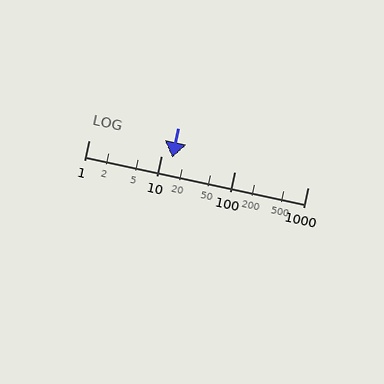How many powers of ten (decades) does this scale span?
The scale spans 3 decades, from 1 to 1000.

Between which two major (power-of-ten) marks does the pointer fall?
The pointer is between 10 and 100.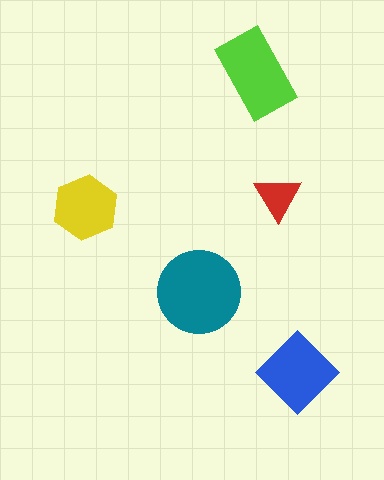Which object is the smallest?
The red triangle.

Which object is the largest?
The teal circle.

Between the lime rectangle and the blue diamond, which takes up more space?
The lime rectangle.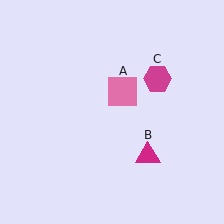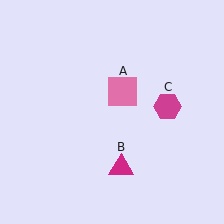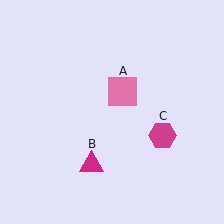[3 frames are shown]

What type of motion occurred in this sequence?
The magenta triangle (object B), magenta hexagon (object C) rotated clockwise around the center of the scene.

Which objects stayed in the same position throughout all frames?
Pink square (object A) remained stationary.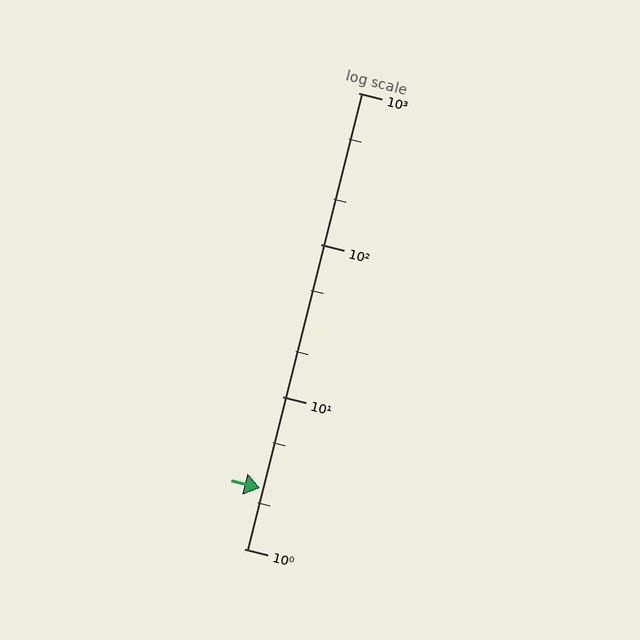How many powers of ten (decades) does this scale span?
The scale spans 3 decades, from 1 to 1000.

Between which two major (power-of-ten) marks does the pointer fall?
The pointer is between 1 and 10.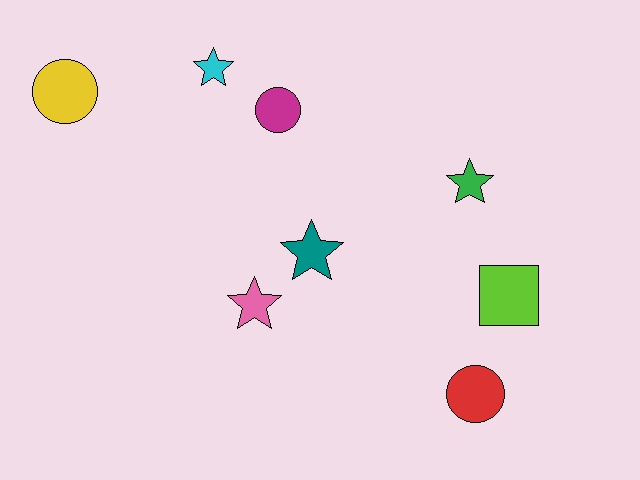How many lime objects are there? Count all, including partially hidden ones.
There is 1 lime object.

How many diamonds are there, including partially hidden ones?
There are no diamonds.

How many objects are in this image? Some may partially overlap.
There are 8 objects.